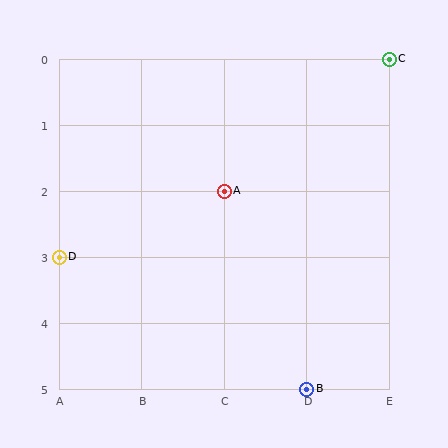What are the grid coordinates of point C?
Point C is at grid coordinates (E, 0).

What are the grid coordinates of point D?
Point D is at grid coordinates (A, 3).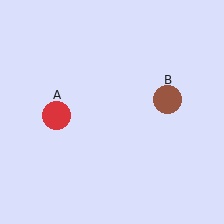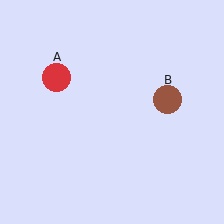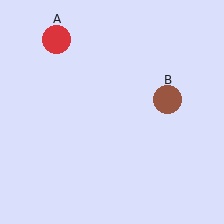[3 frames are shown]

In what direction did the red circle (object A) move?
The red circle (object A) moved up.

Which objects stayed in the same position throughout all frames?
Brown circle (object B) remained stationary.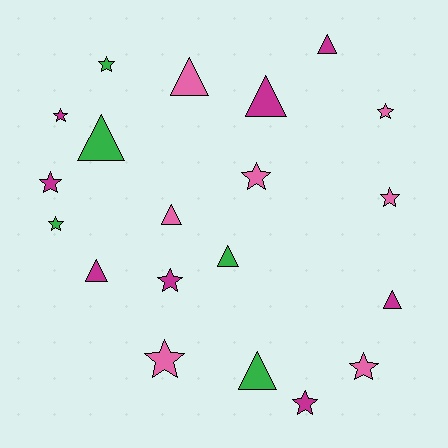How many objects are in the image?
There are 20 objects.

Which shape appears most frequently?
Star, with 11 objects.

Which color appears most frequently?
Magenta, with 8 objects.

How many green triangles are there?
There are 3 green triangles.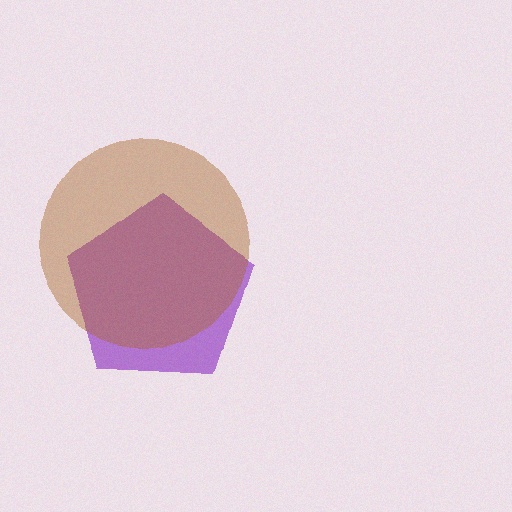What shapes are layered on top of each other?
The layered shapes are: a purple pentagon, a brown circle.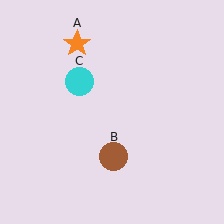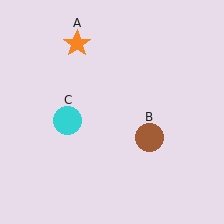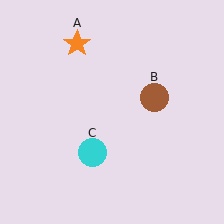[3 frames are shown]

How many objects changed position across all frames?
2 objects changed position: brown circle (object B), cyan circle (object C).